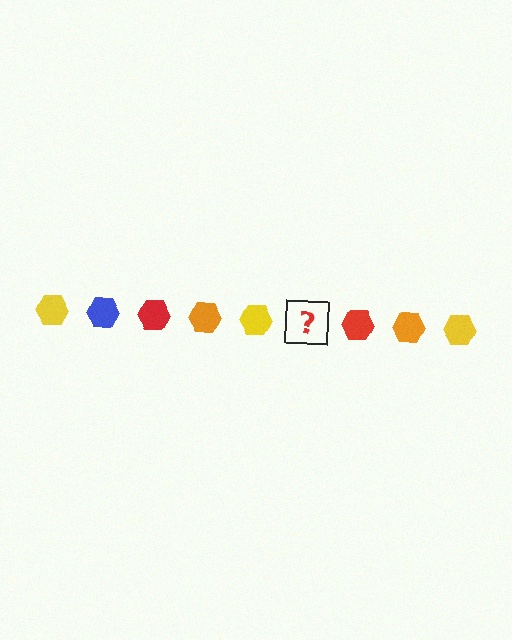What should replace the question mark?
The question mark should be replaced with a blue hexagon.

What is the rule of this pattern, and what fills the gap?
The rule is that the pattern cycles through yellow, blue, red, orange hexagons. The gap should be filled with a blue hexagon.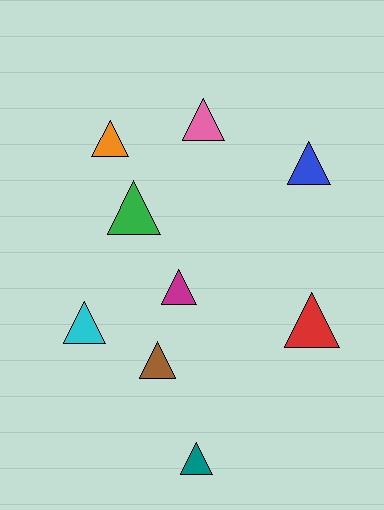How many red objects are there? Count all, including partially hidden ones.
There is 1 red object.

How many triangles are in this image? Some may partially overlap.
There are 9 triangles.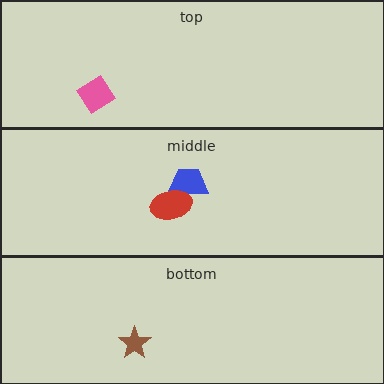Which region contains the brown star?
The bottom region.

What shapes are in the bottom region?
The brown star.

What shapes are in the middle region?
The blue trapezoid, the red ellipse.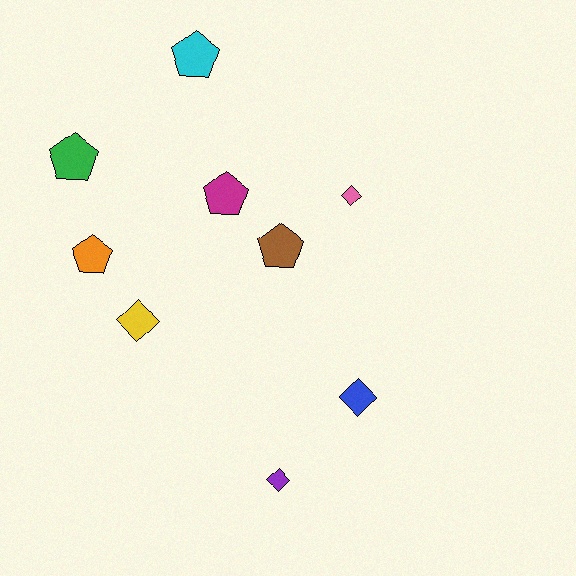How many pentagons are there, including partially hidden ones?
There are 5 pentagons.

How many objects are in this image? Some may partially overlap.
There are 9 objects.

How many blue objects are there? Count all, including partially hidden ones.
There is 1 blue object.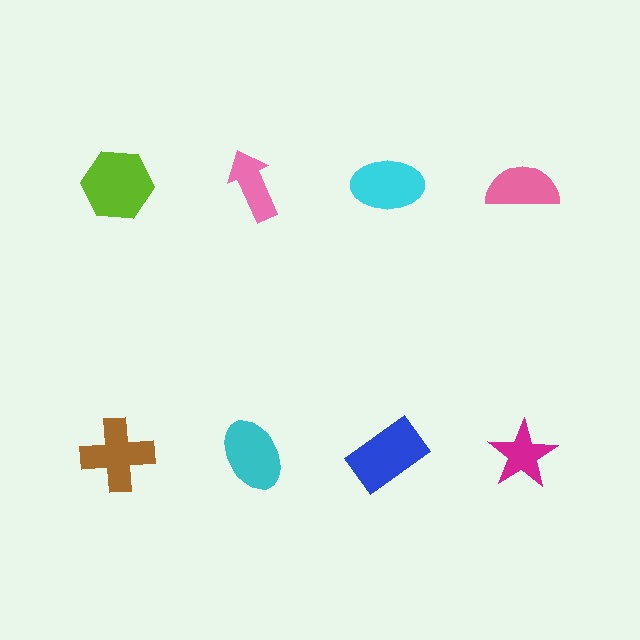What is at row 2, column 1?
A brown cross.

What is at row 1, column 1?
A lime hexagon.